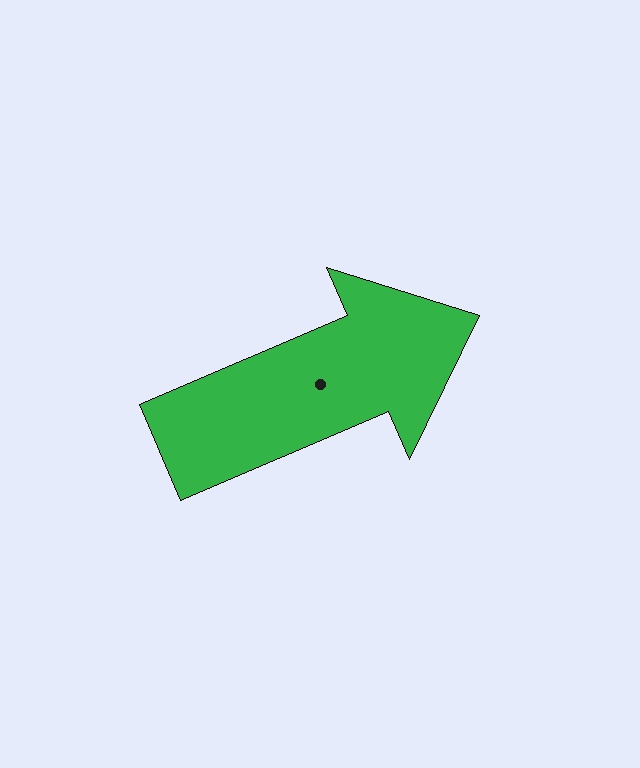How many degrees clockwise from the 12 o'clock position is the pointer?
Approximately 67 degrees.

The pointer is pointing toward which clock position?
Roughly 2 o'clock.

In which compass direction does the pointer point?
Northeast.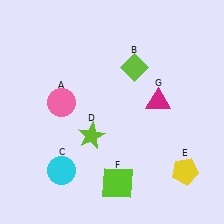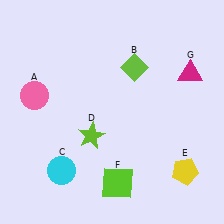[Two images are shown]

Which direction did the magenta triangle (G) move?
The magenta triangle (G) moved right.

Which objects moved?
The objects that moved are: the pink circle (A), the magenta triangle (G).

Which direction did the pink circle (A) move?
The pink circle (A) moved left.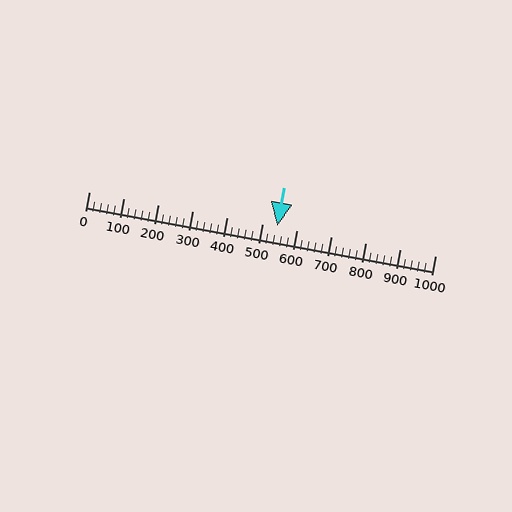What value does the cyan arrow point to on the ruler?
The cyan arrow points to approximately 544.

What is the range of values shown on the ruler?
The ruler shows values from 0 to 1000.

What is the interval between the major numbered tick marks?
The major tick marks are spaced 100 units apart.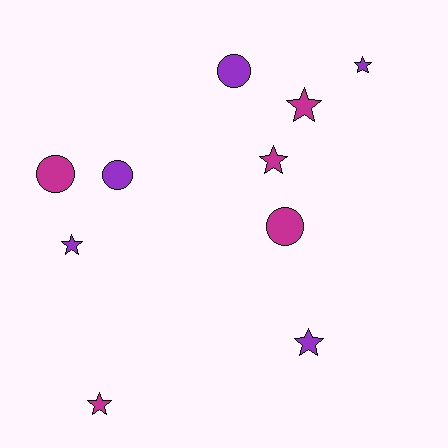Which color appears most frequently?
Magenta, with 5 objects.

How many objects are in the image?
There are 10 objects.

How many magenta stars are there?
There are 3 magenta stars.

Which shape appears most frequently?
Star, with 6 objects.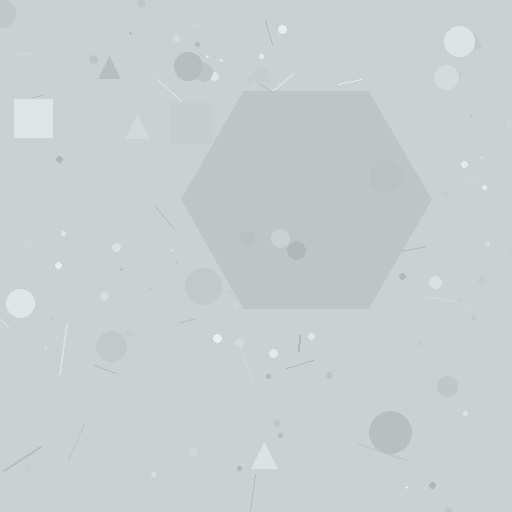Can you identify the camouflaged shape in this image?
The camouflaged shape is a hexagon.